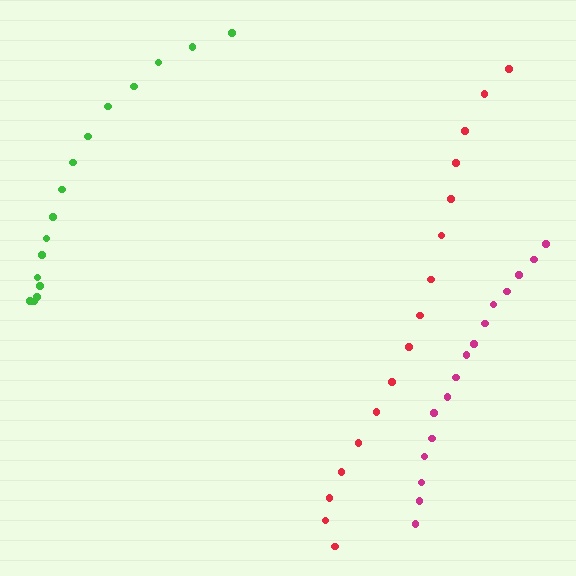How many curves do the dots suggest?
There are 3 distinct paths.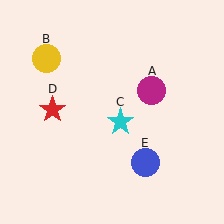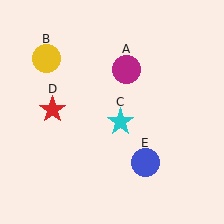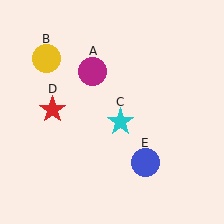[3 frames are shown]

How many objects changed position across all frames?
1 object changed position: magenta circle (object A).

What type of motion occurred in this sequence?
The magenta circle (object A) rotated counterclockwise around the center of the scene.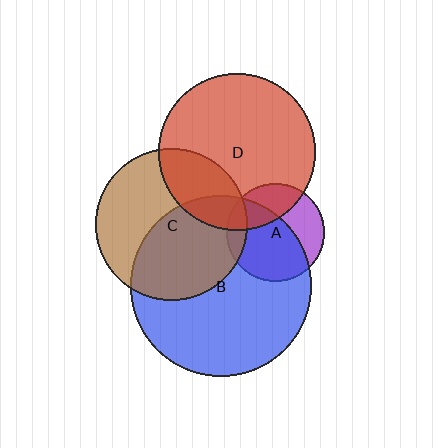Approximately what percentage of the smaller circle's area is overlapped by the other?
Approximately 50%.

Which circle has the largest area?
Circle B (blue).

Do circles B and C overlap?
Yes.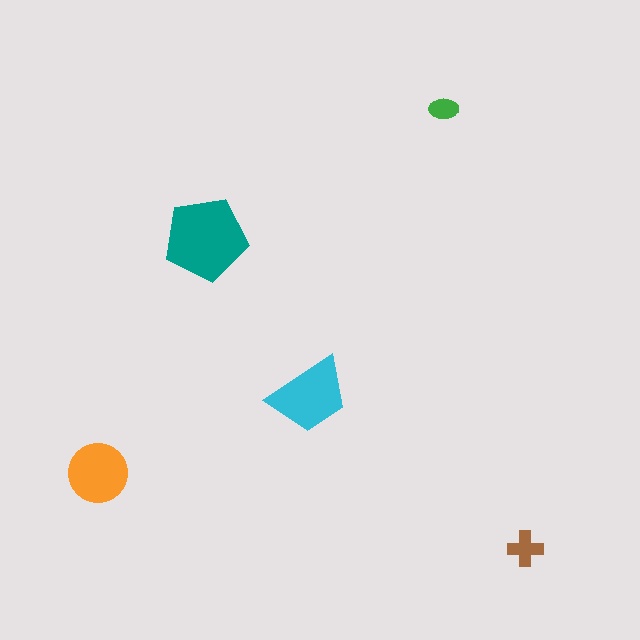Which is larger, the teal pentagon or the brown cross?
The teal pentagon.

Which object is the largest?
The teal pentagon.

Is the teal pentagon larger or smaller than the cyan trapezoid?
Larger.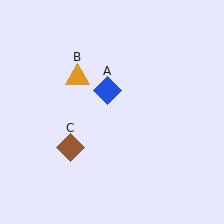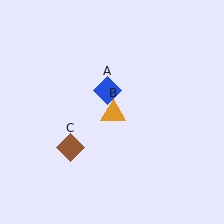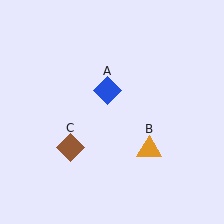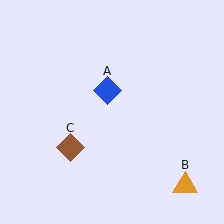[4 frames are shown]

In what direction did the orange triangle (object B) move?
The orange triangle (object B) moved down and to the right.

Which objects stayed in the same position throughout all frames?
Blue diamond (object A) and brown diamond (object C) remained stationary.